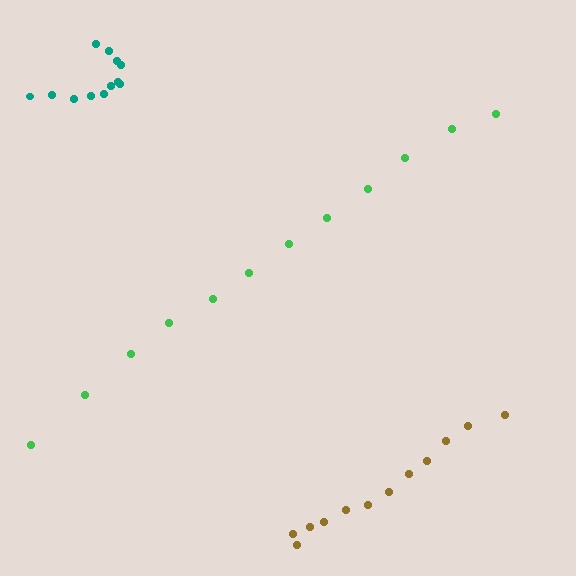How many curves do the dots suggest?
There are 3 distinct paths.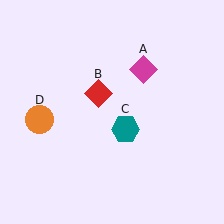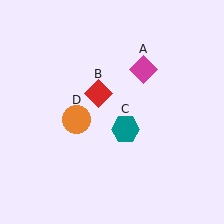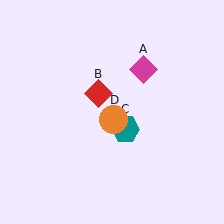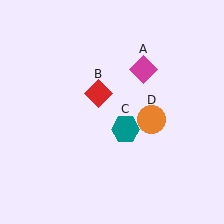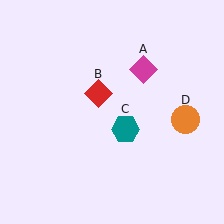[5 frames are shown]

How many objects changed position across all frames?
1 object changed position: orange circle (object D).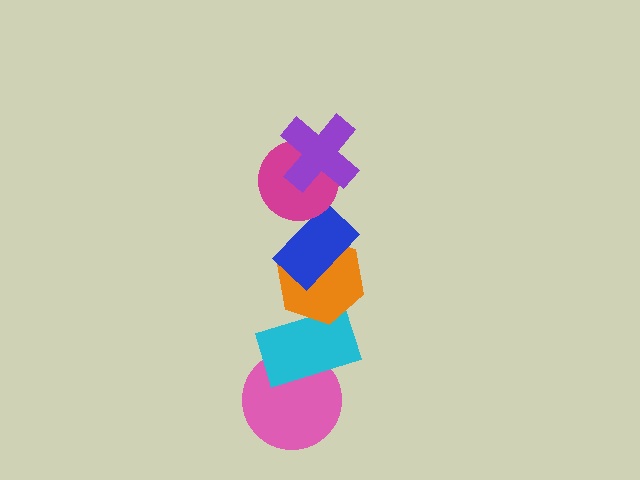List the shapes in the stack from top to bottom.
From top to bottom: the purple cross, the magenta circle, the blue rectangle, the orange hexagon, the cyan rectangle, the pink circle.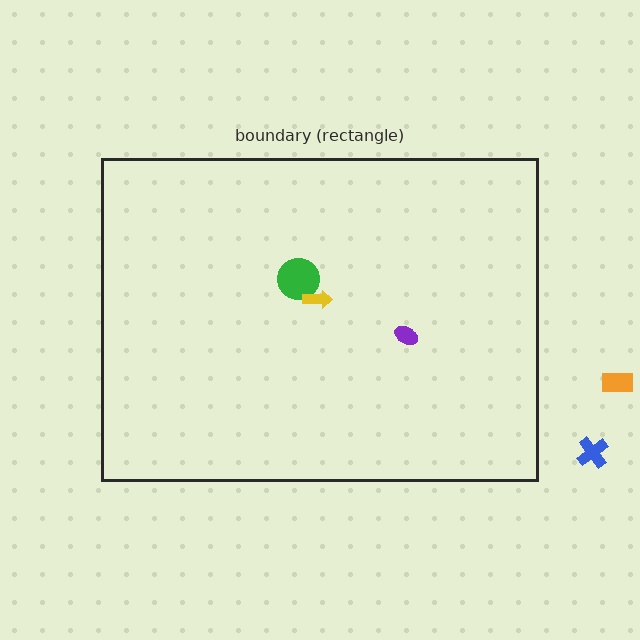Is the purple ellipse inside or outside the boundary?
Inside.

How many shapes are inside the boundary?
3 inside, 2 outside.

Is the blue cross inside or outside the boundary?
Outside.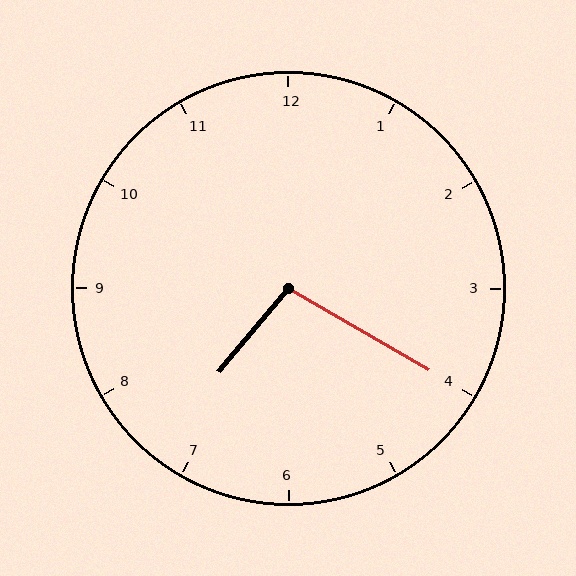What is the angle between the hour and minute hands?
Approximately 100 degrees.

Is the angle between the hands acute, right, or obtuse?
It is obtuse.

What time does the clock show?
7:20.